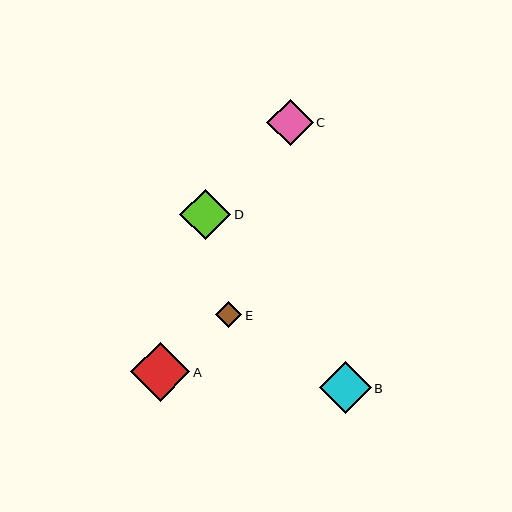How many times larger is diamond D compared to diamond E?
Diamond D is approximately 1.9 times the size of diamond E.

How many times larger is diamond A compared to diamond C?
Diamond A is approximately 1.3 times the size of diamond C.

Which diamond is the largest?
Diamond A is the largest with a size of approximately 59 pixels.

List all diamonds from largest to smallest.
From largest to smallest: A, B, D, C, E.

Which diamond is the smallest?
Diamond E is the smallest with a size of approximately 27 pixels.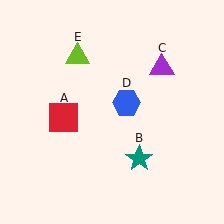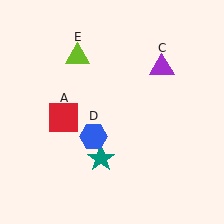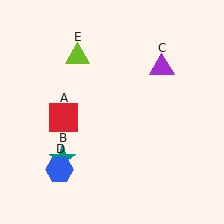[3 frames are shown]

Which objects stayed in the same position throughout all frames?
Red square (object A) and purple triangle (object C) and lime triangle (object E) remained stationary.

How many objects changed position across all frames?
2 objects changed position: teal star (object B), blue hexagon (object D).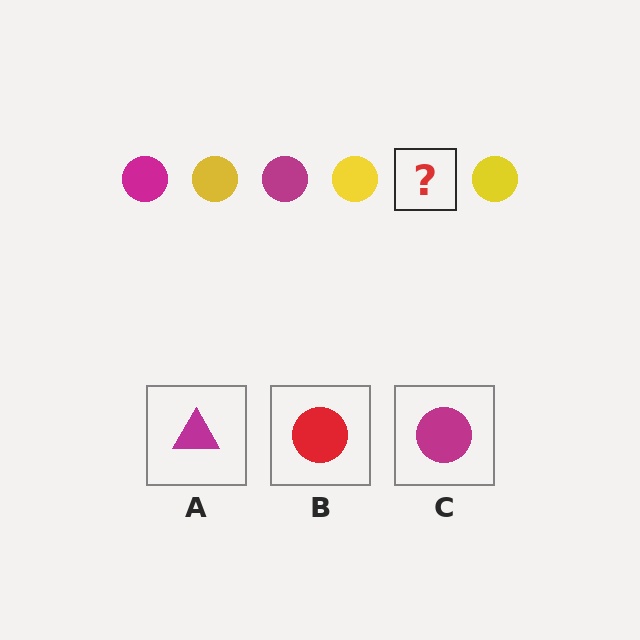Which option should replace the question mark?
Option C.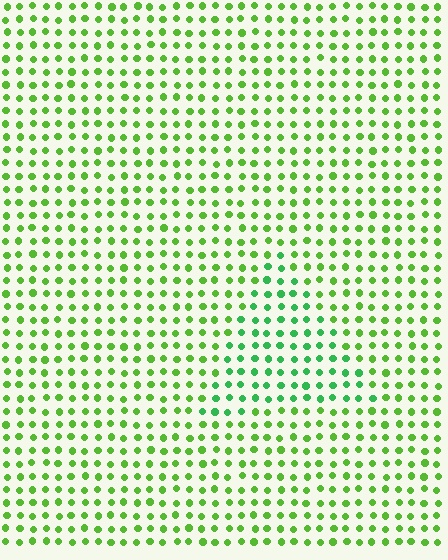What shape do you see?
I see a triangle.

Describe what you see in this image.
The image is filled with small lime elements in a uniform arrangement. A triangle-shaped region is visible where the elements are tinted to a slightly different hue, forming a subtle color boundary.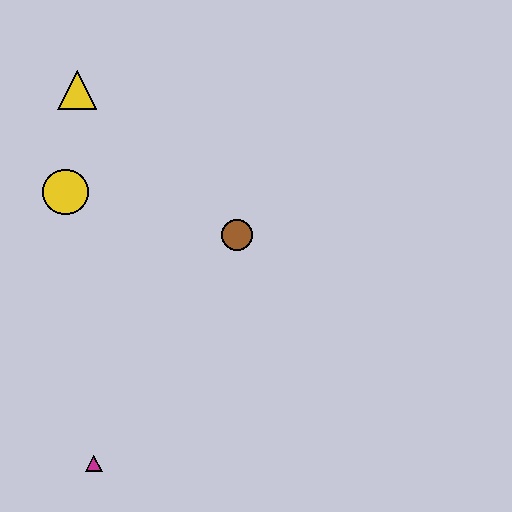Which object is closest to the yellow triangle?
The yellow circle is closest to the yellow triangle.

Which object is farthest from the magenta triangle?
The yellow triangle is farthest from the magenta triangle.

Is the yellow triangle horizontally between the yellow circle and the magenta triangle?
Yes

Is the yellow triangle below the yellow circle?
No